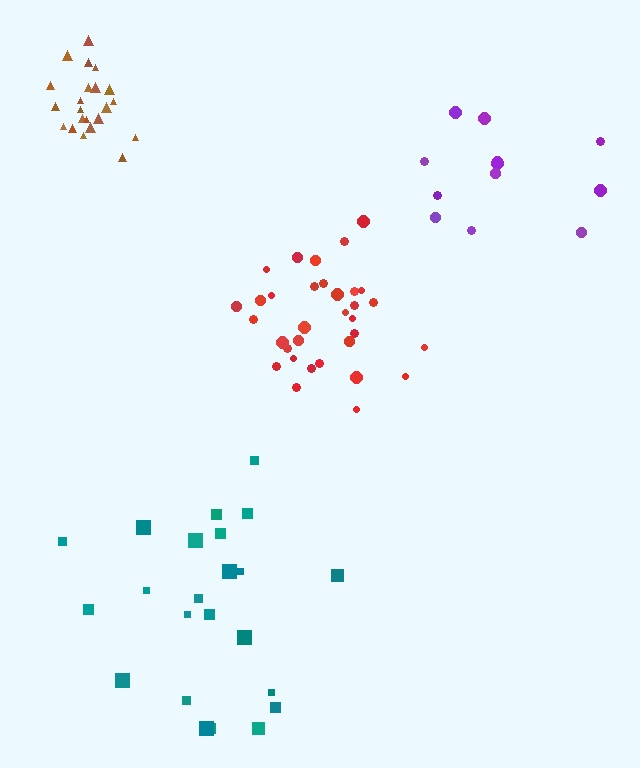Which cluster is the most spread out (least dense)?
Purple.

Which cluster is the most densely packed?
Brown.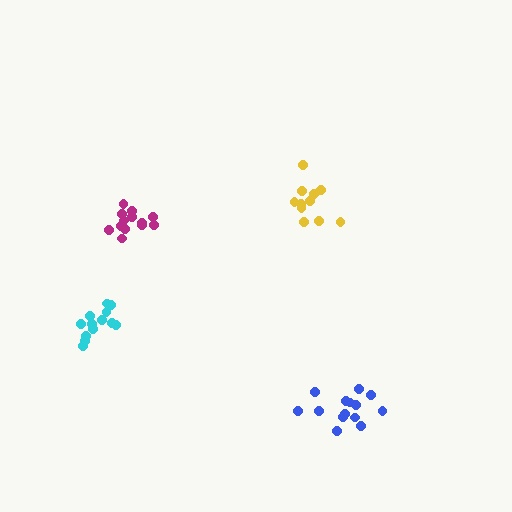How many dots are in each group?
Group 1: 14 dots, Group 2: 11 dots, Group 3: 13 dots, Group 4: 13 dots (51 total).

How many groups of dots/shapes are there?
There are 4 groups.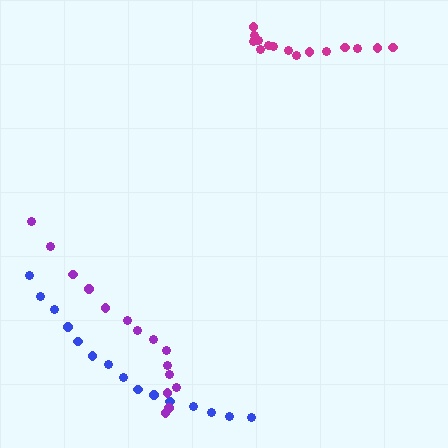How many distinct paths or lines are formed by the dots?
There are 3 distinct paths.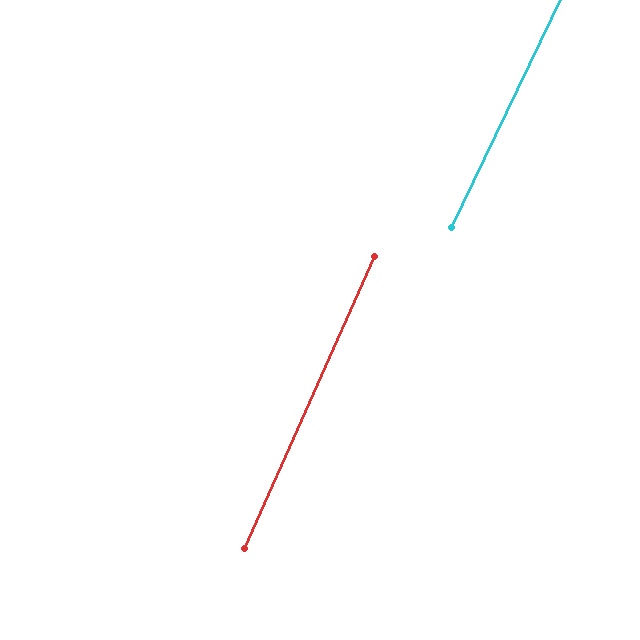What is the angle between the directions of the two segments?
Approximately 1 degree.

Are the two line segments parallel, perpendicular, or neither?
Parallel — their directions differ by only 1.5°.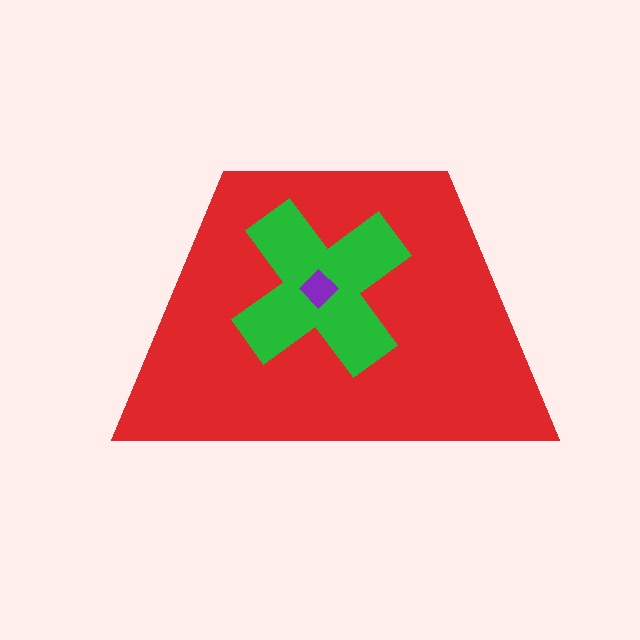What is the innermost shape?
The purple diamond.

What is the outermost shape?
The red trapezoid.